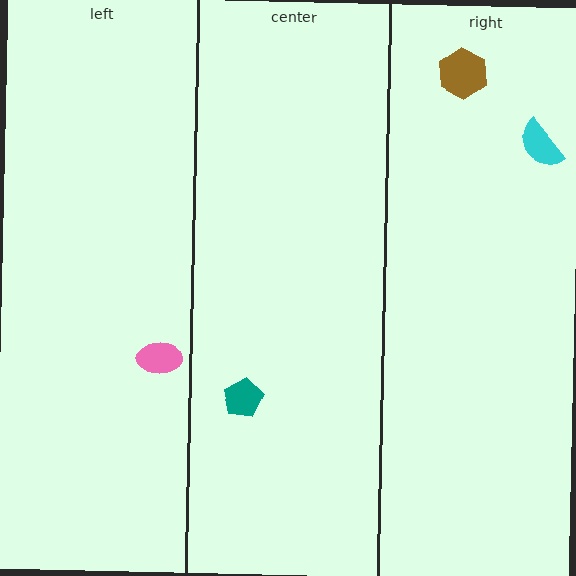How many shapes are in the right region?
2.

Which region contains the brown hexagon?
The right region.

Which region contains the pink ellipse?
The left region.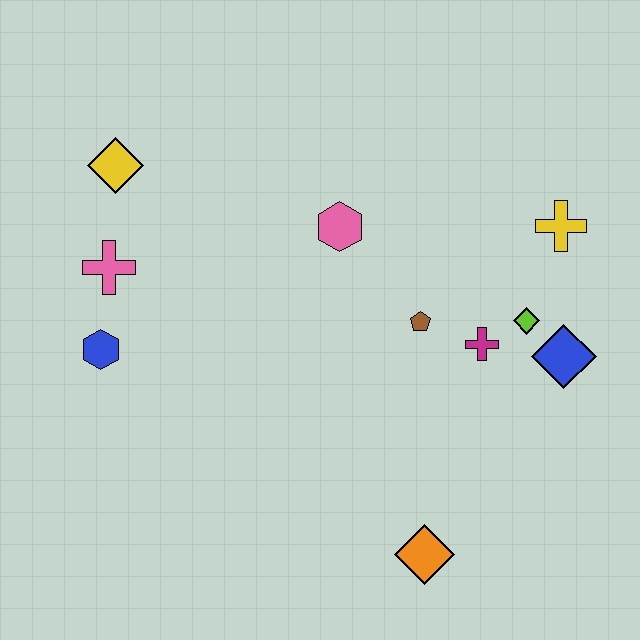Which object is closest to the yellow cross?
The lime diamond is closest to the yellow cross.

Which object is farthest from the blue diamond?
The yellow diamond is farthest from the blue diamond.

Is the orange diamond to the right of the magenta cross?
No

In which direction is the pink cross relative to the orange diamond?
The pink cross is to the left of the orange diamond.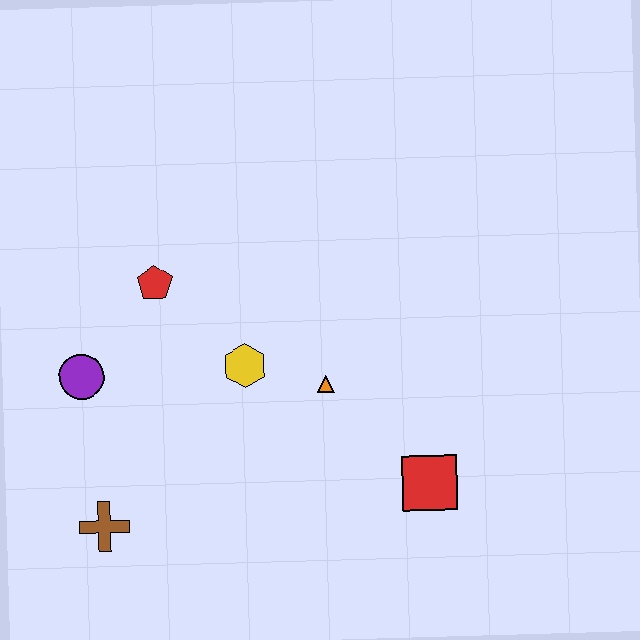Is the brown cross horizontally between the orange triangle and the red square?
No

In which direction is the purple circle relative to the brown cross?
The purple circle is above the brown cross.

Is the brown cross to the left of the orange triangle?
Yes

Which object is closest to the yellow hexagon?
The orange triangle is closest to the yellow hexagon.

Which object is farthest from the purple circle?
The red square is farthest from the purple circle.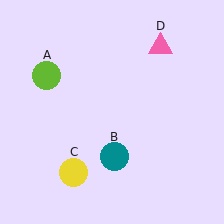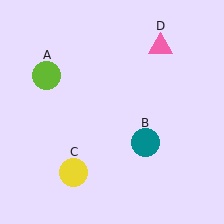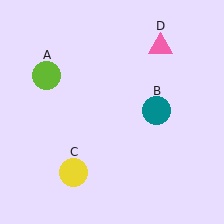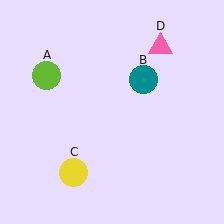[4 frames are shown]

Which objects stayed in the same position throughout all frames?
Lime circle (object A) and yellow circle (object C) and pink triangle (object D) remained stationary.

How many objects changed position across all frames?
1 object changed position: teal circle (object B).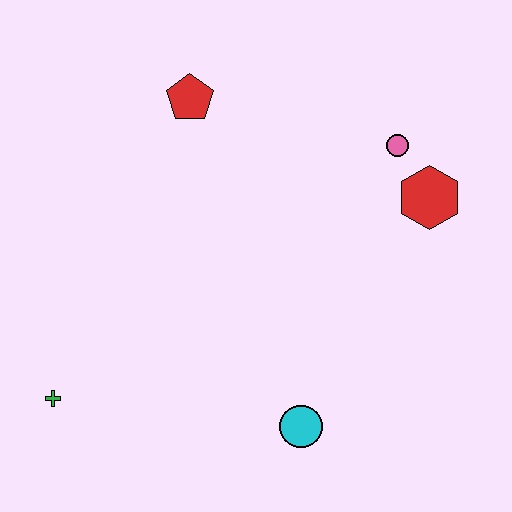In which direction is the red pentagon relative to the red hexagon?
The red pentagon is to the left of the red hexagon.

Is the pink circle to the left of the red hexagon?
Yes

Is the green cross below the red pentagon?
Yes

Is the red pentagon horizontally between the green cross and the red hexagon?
Yes